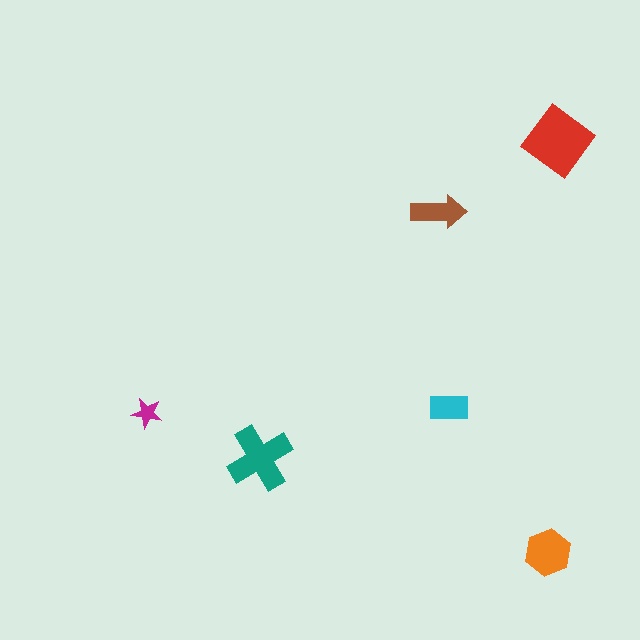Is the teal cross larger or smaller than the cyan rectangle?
Larger.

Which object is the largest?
The red diamond.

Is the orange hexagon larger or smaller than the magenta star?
Larger.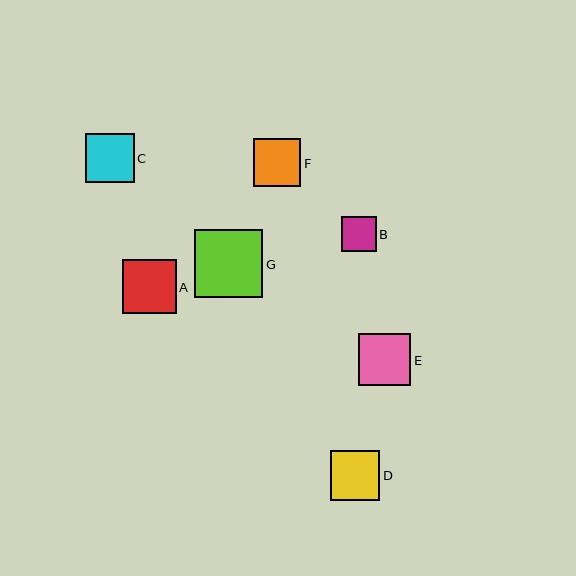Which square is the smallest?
Square B is the smallest with a size of approximately 34 pixels.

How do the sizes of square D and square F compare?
Square D and square F are approximately the same size.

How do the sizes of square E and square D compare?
Square E and square D are approximately the same size.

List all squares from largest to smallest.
From largest to smallest: G, A, E, D, C, F, B.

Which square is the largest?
Square G is the largest with a size of approximately 68 pixels.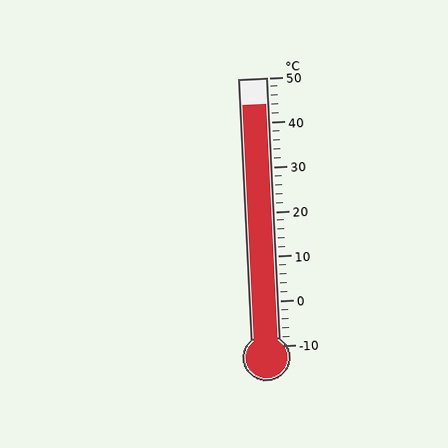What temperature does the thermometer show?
The thermometer shows approximately 44°C.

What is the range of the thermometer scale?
The thermometer scale ranges from -10°C to 50°C.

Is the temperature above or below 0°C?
The temperature is above 0°C.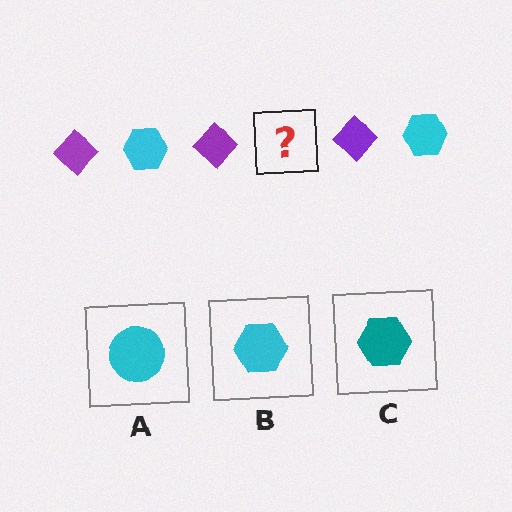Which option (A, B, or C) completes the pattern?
B.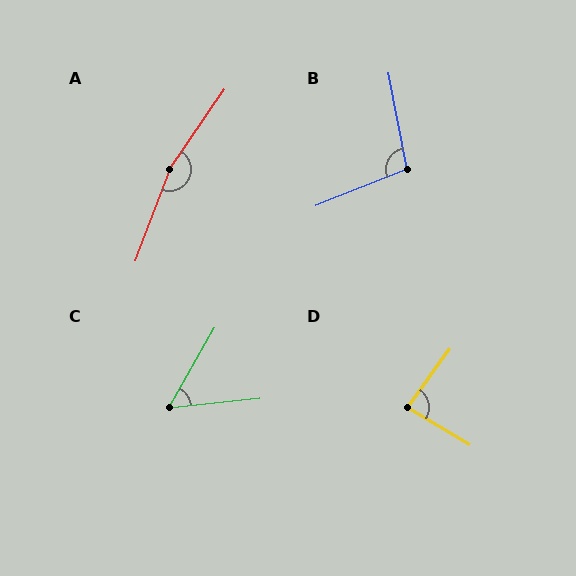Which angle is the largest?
A, at approximately 166 degrees.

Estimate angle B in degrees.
Approximately 101 degrees.